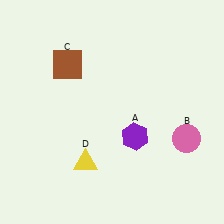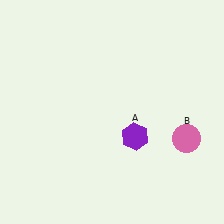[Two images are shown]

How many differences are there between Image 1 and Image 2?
There are 2 differences between the two images.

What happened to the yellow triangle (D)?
The yellow triangle (D) was removed in Image 2. It was in the bottom-left area of Image 1.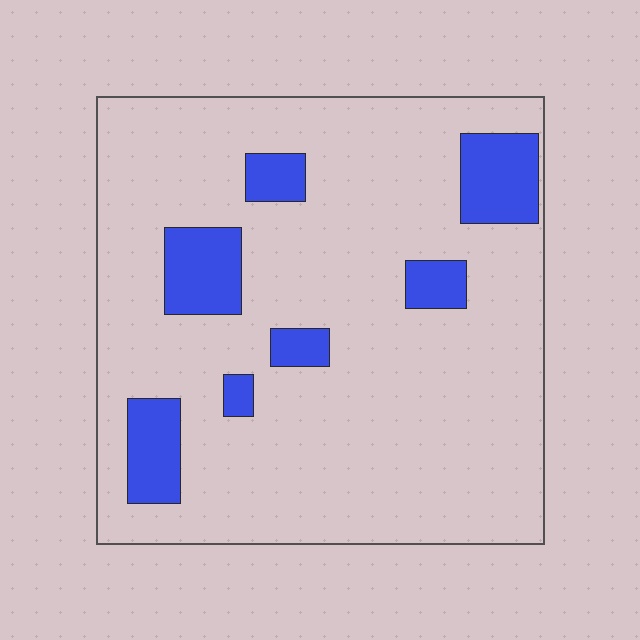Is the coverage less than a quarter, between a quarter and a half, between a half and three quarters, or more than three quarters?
Less than a quarter.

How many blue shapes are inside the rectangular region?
7.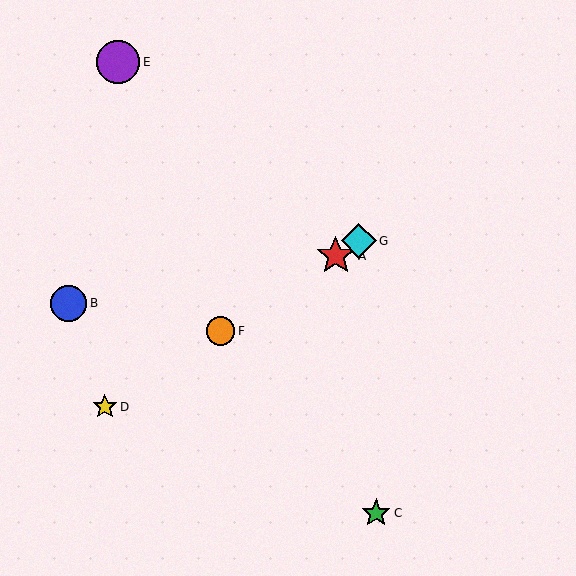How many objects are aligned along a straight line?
4 objects (A, D, F, G) are aligned along a straight line.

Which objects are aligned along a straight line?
Objects A, D, F, G are aligned along a straight line.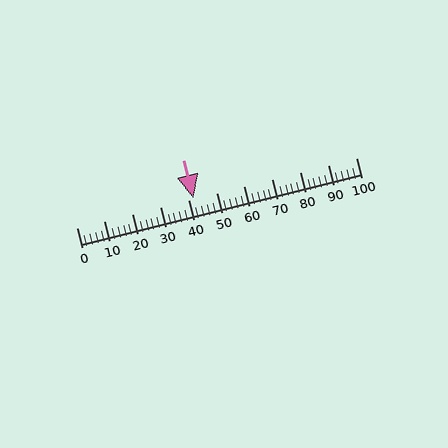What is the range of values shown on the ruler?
The ruler shows values from 0 to 100.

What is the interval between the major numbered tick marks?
The major tick marks are spaced 10 units apart.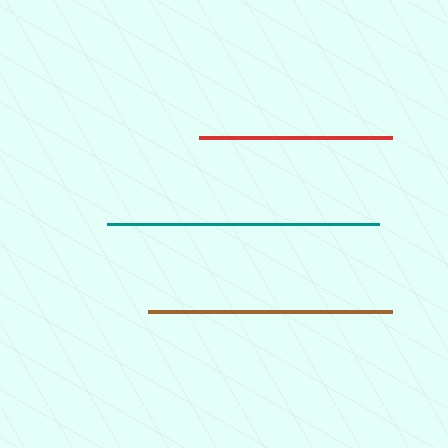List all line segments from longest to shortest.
From longest to shortest: teal, brown, red.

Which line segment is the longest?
The teal line is the longest at approximately 272 pixels.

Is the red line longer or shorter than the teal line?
The teal line is longer than the red line.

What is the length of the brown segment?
The brown segment is approximately 244 pixels long.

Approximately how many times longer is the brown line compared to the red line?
The brown line is approximately 1.3 times the length of the red line.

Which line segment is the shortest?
The red line is the shortest at approximately 194 pixels.